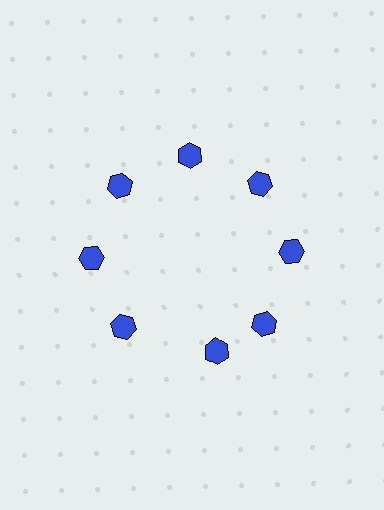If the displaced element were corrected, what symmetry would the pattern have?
It would have 8-fold rotational symmetry — the pattern would map onto itself every 45 degrees.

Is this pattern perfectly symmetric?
No. The 8 blue hexagons are arranged in a ring, but one element near the 6 o'clock position is rotated out of alignment along the ring, breaking the 8-fold rotational symmetry.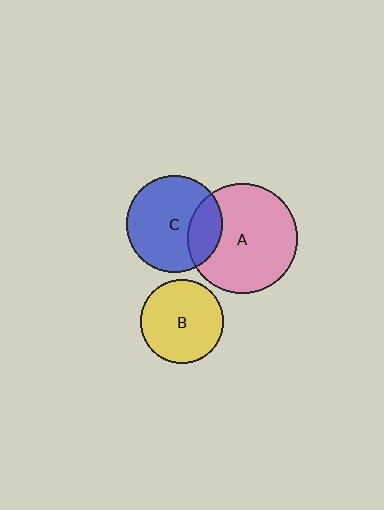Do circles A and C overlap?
Yes.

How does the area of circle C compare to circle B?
Approximately 1.3 times.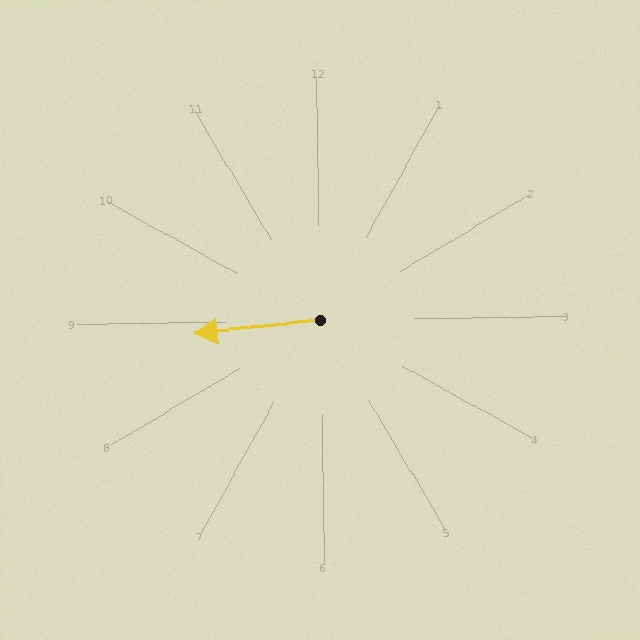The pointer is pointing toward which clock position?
Roughly 9 o'clock.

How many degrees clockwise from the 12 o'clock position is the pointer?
Approximately 265 degrees.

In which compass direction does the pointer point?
West.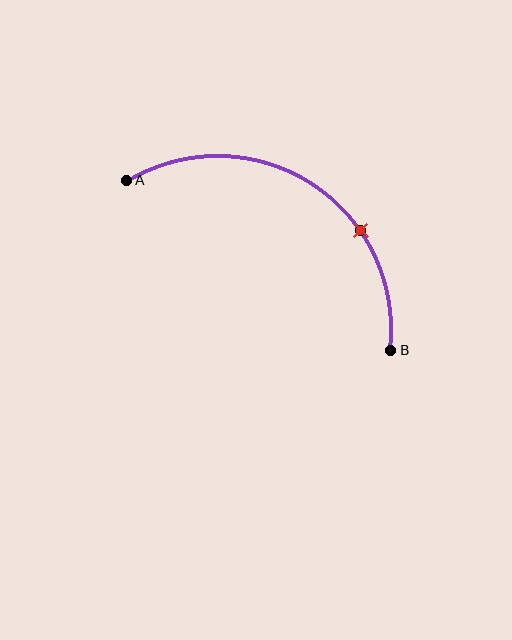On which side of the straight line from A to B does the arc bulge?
The arc bulges above the straight line connecting A and B.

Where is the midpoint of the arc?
The arc midpoint is the point on the curve farthest from the straight line joining A and B. It sits above that line.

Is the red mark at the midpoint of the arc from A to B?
No. The red mark lies on the arc but is closer to endpoint B. The arc midpoint would be at the point on the curve equidistant along the arc from both A and B.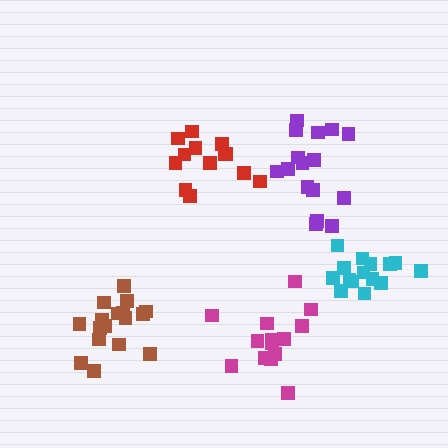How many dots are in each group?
Group 1: 14 dots, Group 2: 13 dots, Group 3: 17 dots, Group 4: 15 dots, Group 5: 16 dots (75 total).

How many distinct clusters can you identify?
There are 5 distinct clusters.